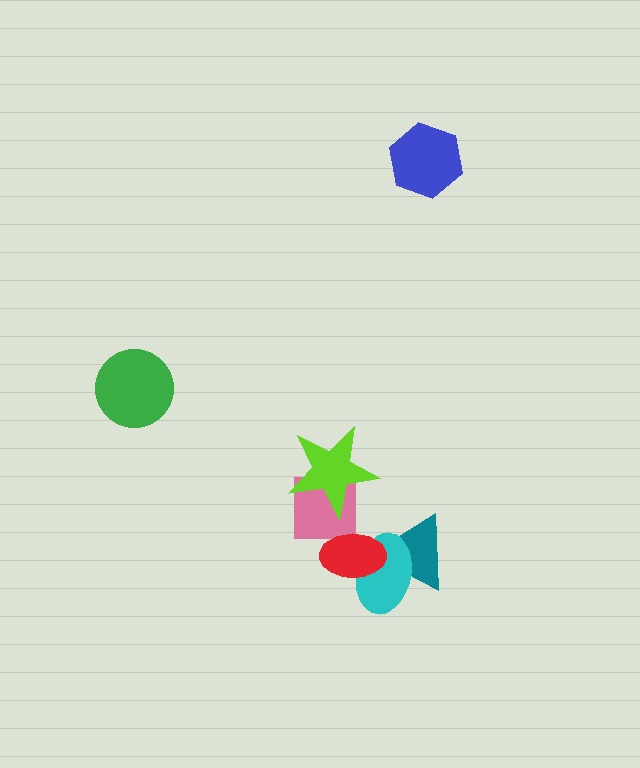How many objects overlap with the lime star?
1 object overlaps with the lime star.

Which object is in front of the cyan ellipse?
The red ellipse is in front of the cyan ellipse.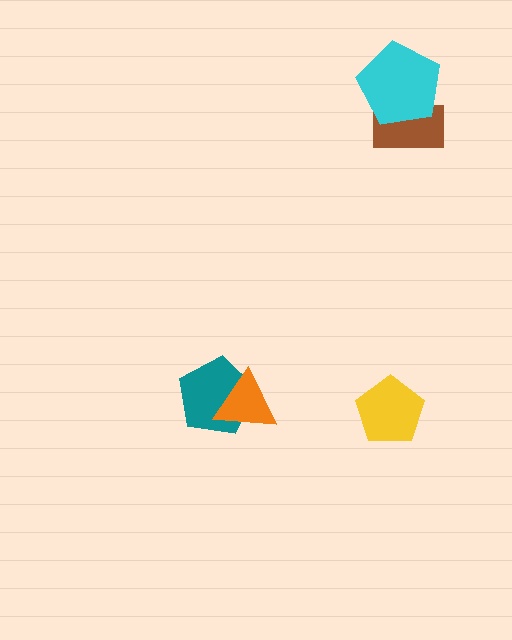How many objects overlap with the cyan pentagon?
1 object overlaps with the cyan pentagon.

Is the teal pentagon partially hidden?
Yes, it is partially covered by another shape.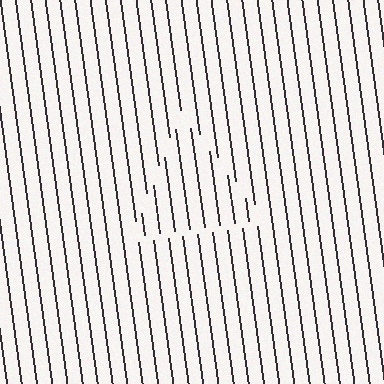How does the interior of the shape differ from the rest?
The interior of the shape contains the same grating, shifted by half a period — the contour is defined by the phase discontinuity where line-ends from the inner and outer gratings abut.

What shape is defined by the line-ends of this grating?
An illusory triangle. The interior of the shape contains the same grating, shifted by half a period — the contour is defined by the phase discontinuity where line-ends from the inner and outer gratings abut.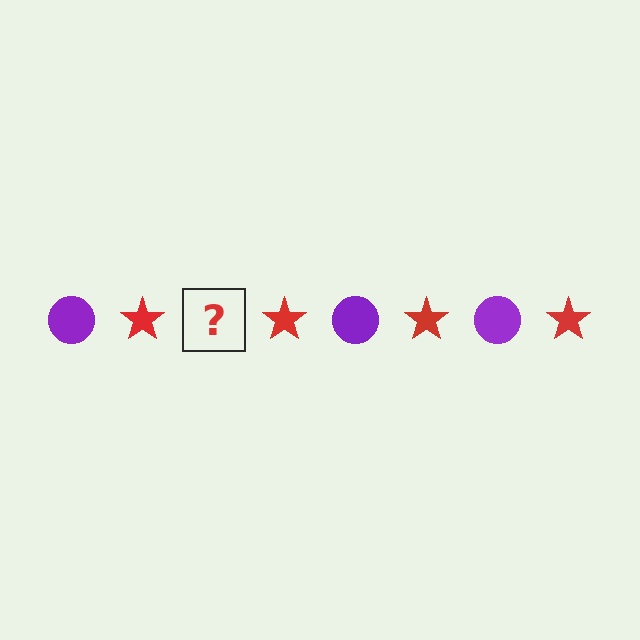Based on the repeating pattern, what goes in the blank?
The blank should be a purple circle.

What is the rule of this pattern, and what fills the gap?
The rule is that the pattern alternates between purple circle and red star. The gap should be filled with a purple circle.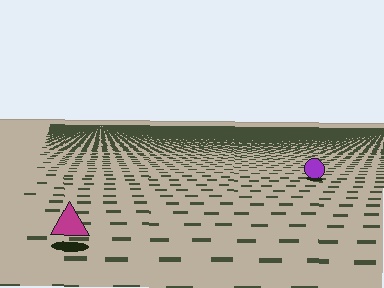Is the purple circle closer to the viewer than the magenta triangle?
No. The magenta triangle is closer — you can tell from the texture gradient: the ground texture is coarser near it.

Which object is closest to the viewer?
The magenta triangle is closest. The texture marks near it are larger and more spread out.